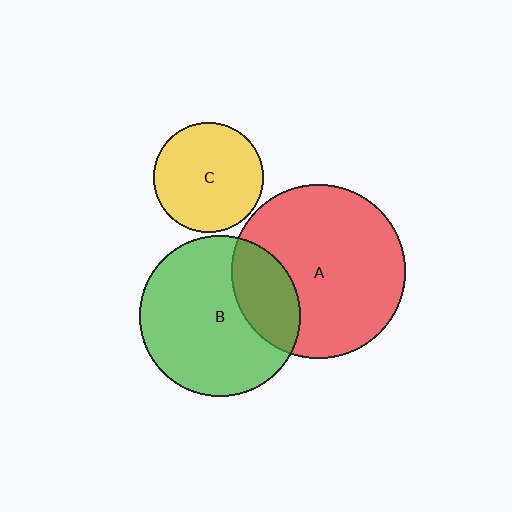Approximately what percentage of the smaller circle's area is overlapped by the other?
Approximately 25%.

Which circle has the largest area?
Circle A (red).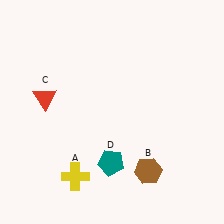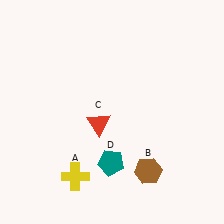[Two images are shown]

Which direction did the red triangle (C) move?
The red triangle (C) moved right.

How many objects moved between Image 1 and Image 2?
1 object moved between the two images.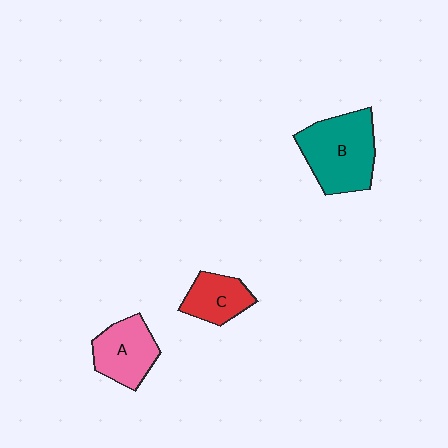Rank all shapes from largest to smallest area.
From largest to smallest: B (teal), A (pink), C (red).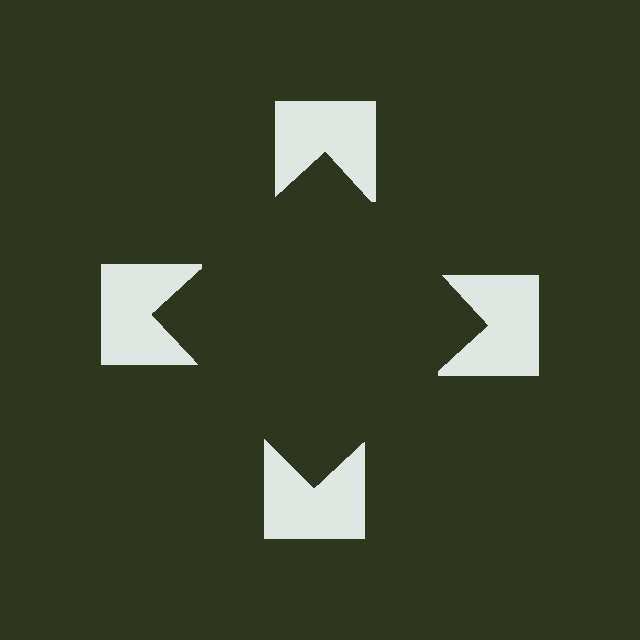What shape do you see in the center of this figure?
An illusory square — its edges are inferred from the aligned wedge cuts in the notched squares, not physically drawn.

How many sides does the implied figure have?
4 sides.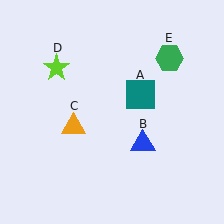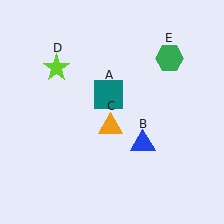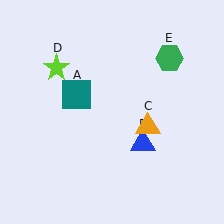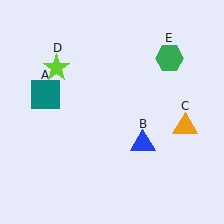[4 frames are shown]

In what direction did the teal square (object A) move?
The teal square (object A) moved left.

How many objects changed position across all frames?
2 objects changed position: teal square (object A), orange triangle (object C).